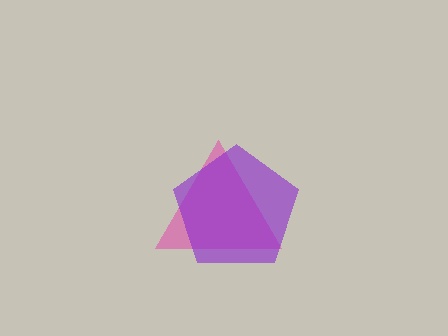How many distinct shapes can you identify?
There are 2 distinct shapes: a pink triangle, a purple pentagon.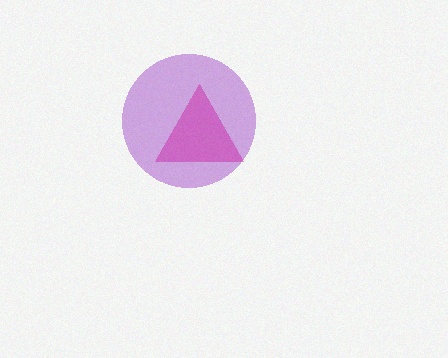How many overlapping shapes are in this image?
There are 2 overlapping shapes in the image.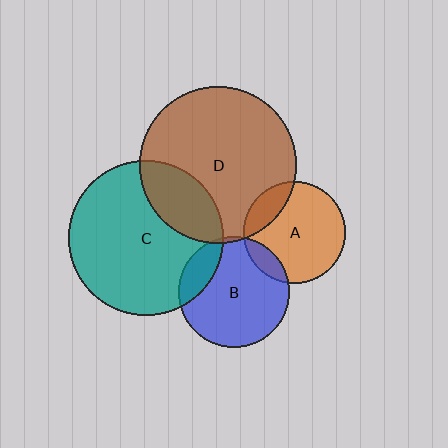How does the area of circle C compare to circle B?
Approximately 1.9 times.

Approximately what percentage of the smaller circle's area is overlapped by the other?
Approximately 5%.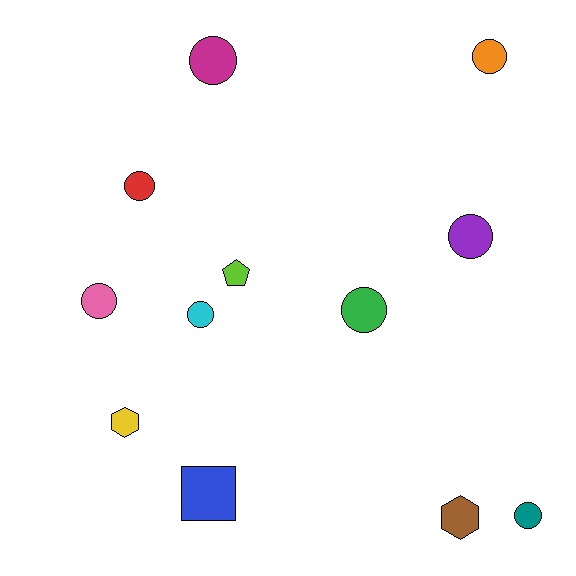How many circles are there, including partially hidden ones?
There are 8 circles.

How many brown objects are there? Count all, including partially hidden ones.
There is 1 brown object.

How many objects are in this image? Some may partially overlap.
There are 12 objects.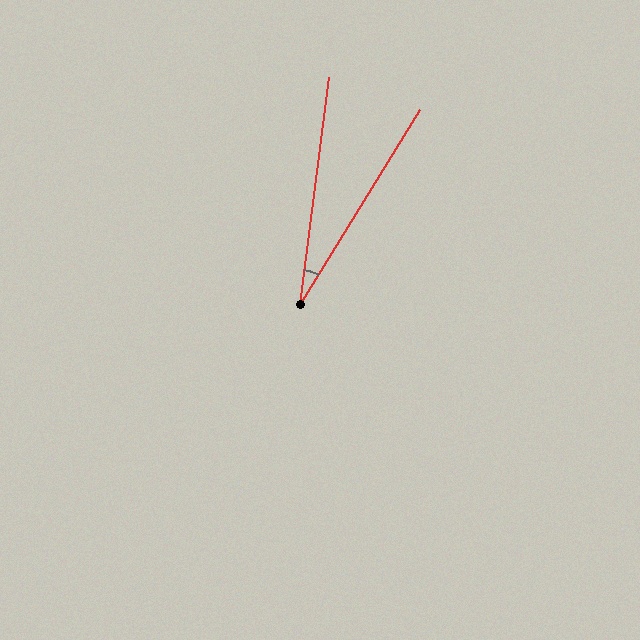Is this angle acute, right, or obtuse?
It is acute.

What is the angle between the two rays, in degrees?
Approximately 24 degrees.